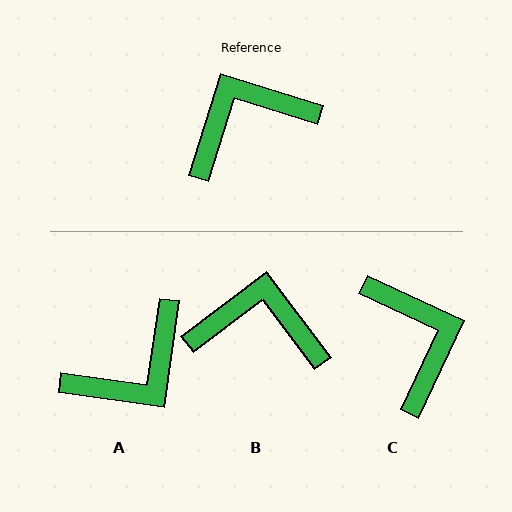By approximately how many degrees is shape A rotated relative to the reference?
Approximately 171 degrees clockwise.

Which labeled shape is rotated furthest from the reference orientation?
A, about 171 degrees away.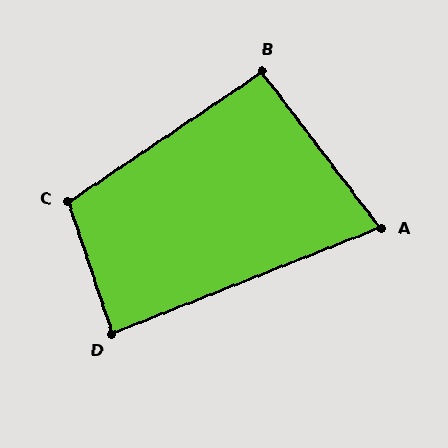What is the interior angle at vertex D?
Approximately 87 degrees (approximately right).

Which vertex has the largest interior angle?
C, at approximately 106 degrees.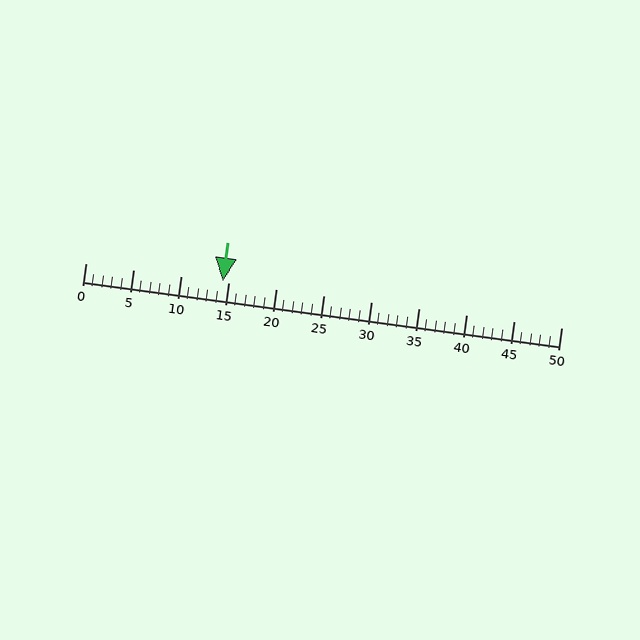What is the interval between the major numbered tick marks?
The major tick marks are spaced 5 units apart.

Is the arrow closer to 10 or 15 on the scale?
The arrow is closer to 15.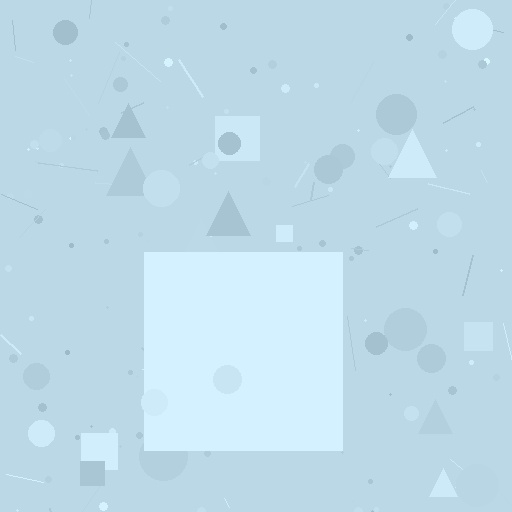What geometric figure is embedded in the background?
A square is embedded in the background.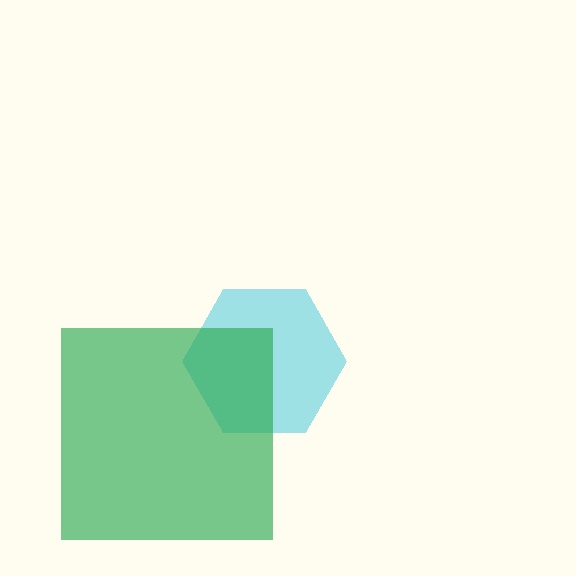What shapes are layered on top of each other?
The layered shapes are: a cyan hexagon, a green square.